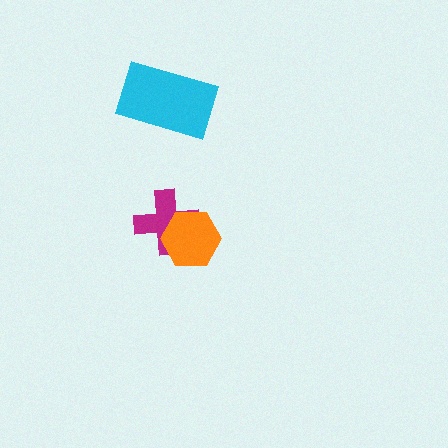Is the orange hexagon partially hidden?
No, no other shape covers it.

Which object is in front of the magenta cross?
The orange hexagon is in front of the magenta cross.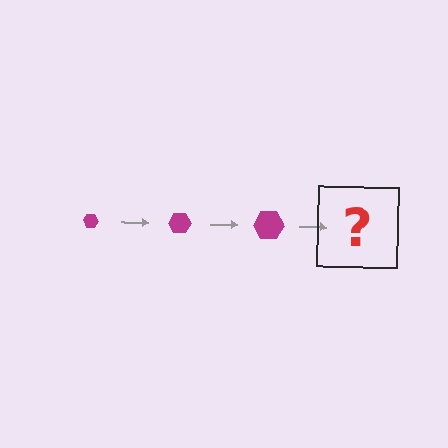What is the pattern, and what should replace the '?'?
The pattern is that the hexagon gets progressively larger each step. The '?' should be a magenta hexagon, larger than the previous one.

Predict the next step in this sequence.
The next step is a magenta hexagon, larger than the previous one.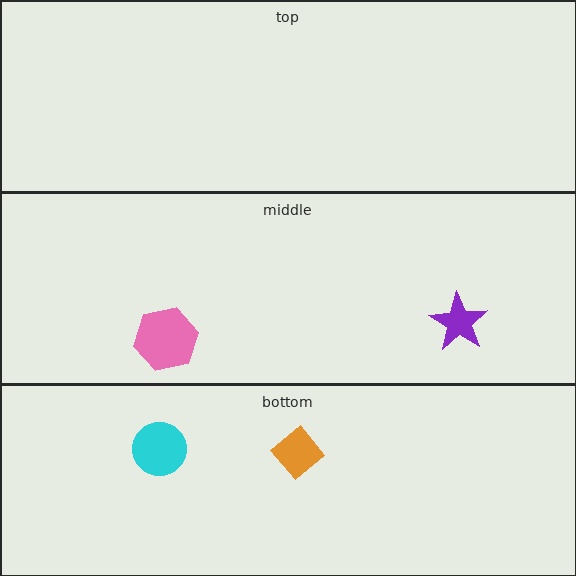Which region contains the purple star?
The middle region.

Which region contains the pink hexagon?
The middle region.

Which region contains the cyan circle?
The bottom region.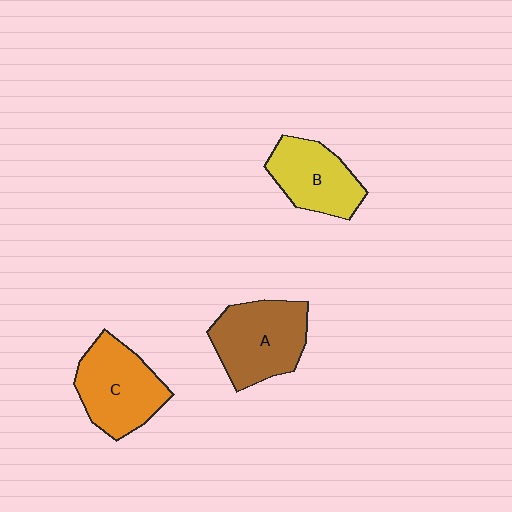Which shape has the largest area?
Shape A (brown).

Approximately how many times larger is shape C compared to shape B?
Approximately 1.2 times.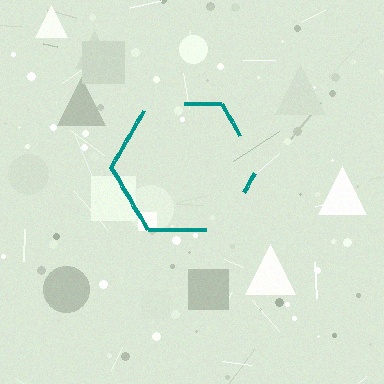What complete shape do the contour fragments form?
The contour fragments form a hexagon.